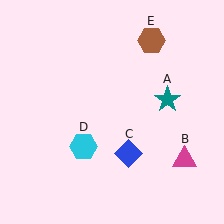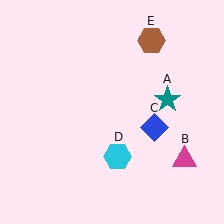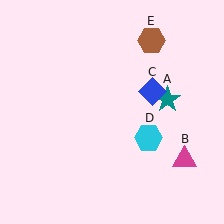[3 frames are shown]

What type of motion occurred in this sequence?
The blue diamond (object C), cyan hexagon (object D) rotated counterclockwise around the center of the scene.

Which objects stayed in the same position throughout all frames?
Teal star (object A) and magenta triangle (object B) and brown hexagon (object E) remained stationary.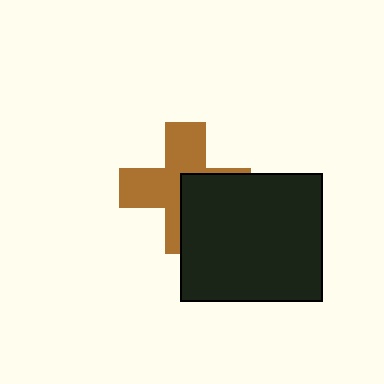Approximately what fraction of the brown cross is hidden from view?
Roughly 41% of the brown cross is hidden behind the black rectangle.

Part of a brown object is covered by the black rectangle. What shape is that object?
It is a cross.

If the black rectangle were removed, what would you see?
You would see the complete brown cross.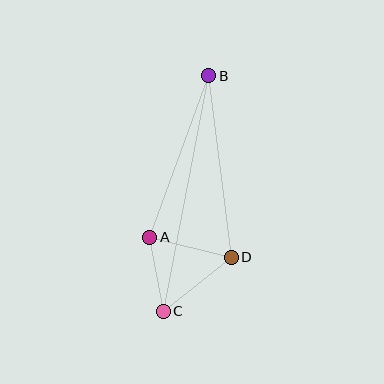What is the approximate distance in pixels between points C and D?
The distance between C and D is approximately 87 pixels.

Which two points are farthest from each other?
Points B and C are farthest from each other.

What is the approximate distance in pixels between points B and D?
The distance between B and D is approximately 183 pixels.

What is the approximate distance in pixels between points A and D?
The distance between A and D is approximately 84 pixels.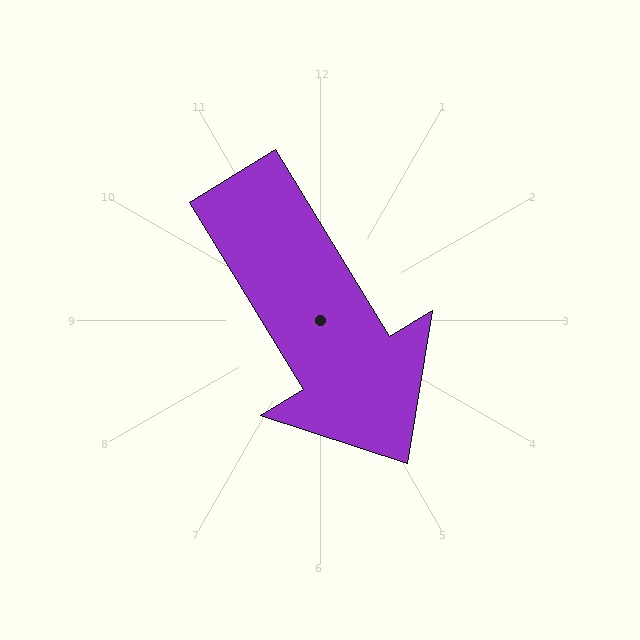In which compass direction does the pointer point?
Southeast.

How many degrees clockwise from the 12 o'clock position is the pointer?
Approximately 149 degrees.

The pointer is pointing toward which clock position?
Roughly 5 o'clock.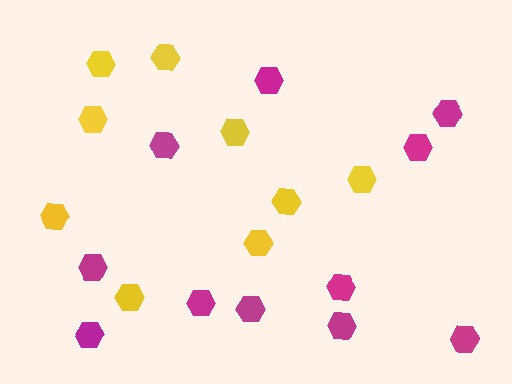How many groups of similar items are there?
There are 2 groups: one group of yellow hexagons (9) and one group of magenta hexagons (11).